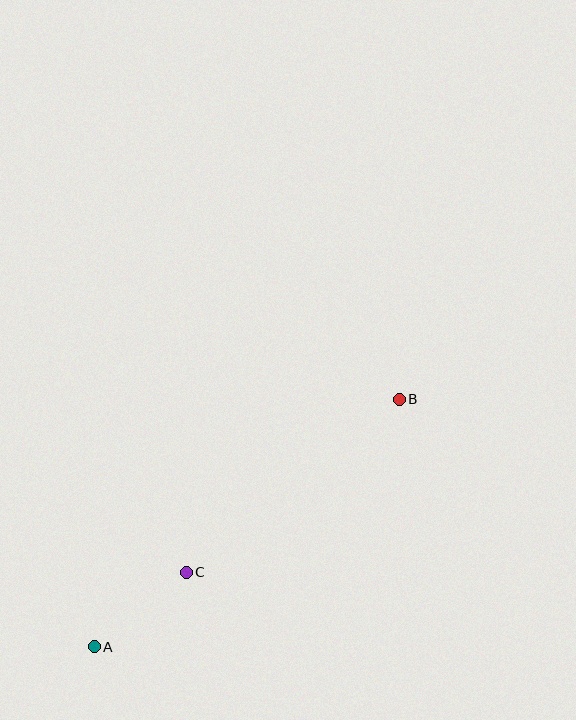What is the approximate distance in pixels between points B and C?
The distance between B and C is approximately 275 pixels.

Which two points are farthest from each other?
Points A and B are farthest from each other.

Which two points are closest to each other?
Points A and C are closest to each other.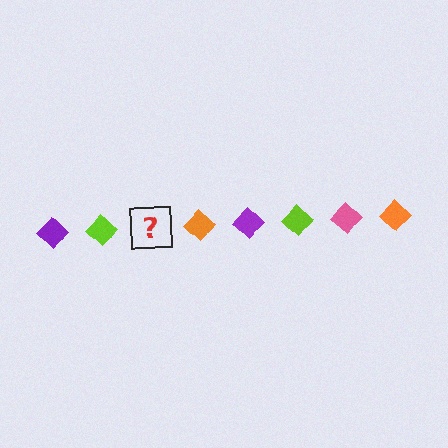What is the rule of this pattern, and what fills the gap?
The rule is that the pattern cycles through purple, lime, pink, orange diamonds. The gap should be filled with a pink diamond.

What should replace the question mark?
The question mark should be replaced with a pink diamond.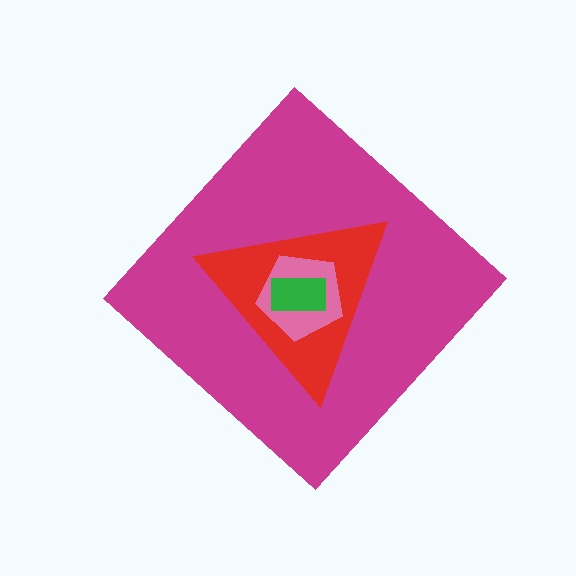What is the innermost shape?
The green rectangle.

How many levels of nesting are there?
4.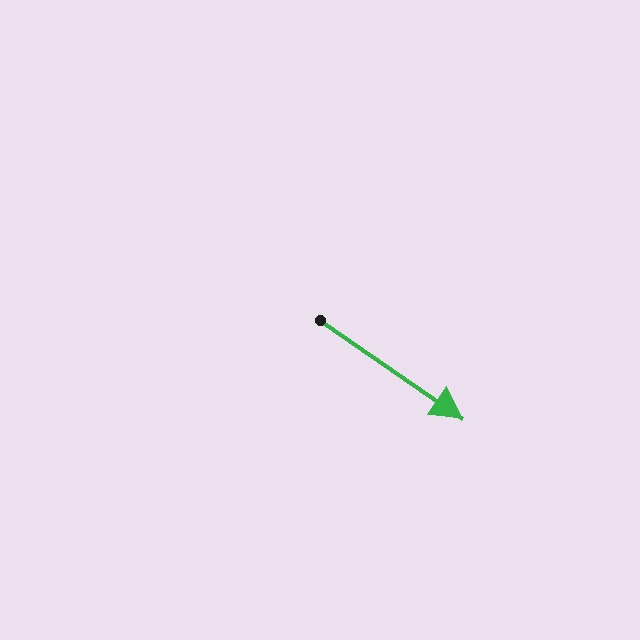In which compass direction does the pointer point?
Southeast.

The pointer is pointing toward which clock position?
Roughly 4 o'clock.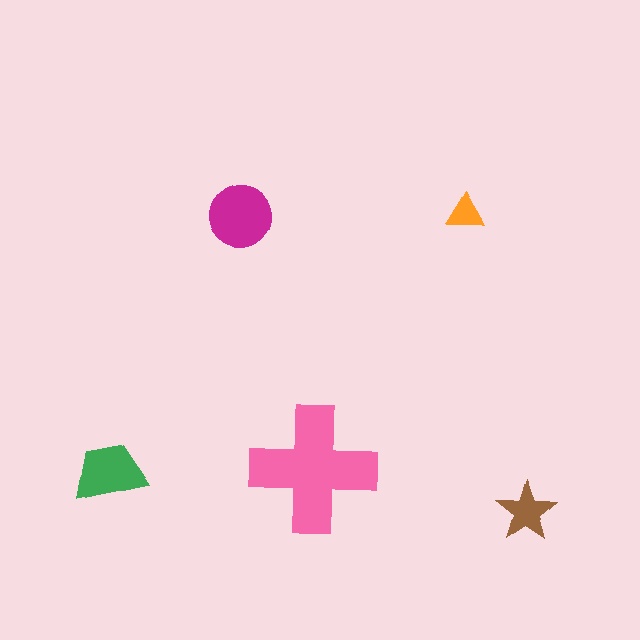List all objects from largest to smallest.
The pink cross, the magenta circle, the green trapezoid, the brown star, the orange triangle.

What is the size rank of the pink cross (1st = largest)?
1st.